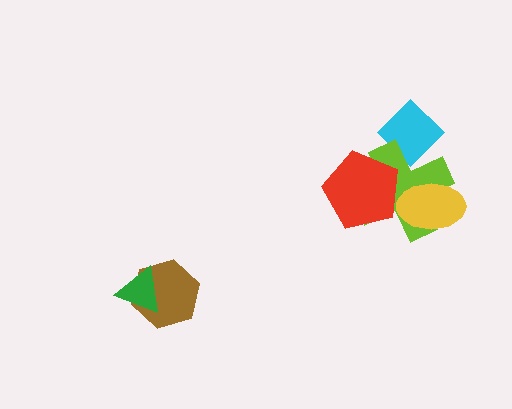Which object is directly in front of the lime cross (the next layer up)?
The yellow ellipse is directly in front of the lime cross.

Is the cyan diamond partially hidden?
Yes, it is partially covered by another shape.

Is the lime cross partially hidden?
Yes, it is partially covered by another shape.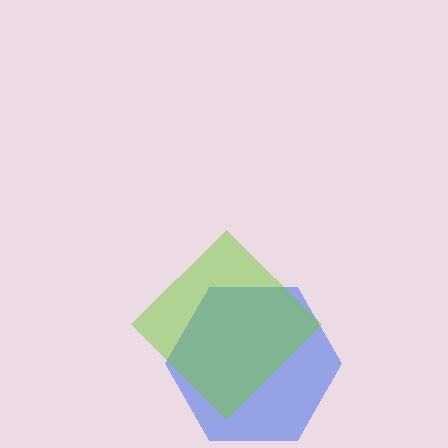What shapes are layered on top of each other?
The layered shapes are: a blue hexagon, a lime diamond.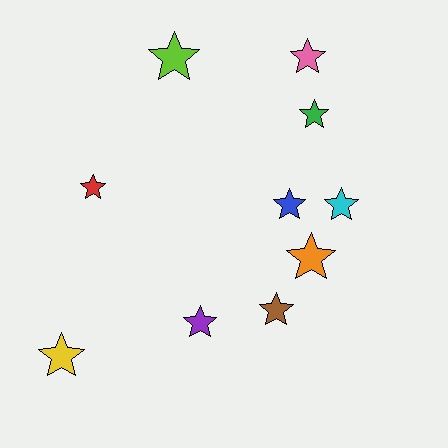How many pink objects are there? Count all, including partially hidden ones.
There is 1 pink object.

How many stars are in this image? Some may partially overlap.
There are 10 stars.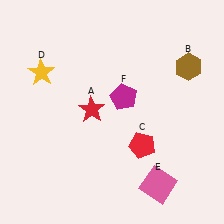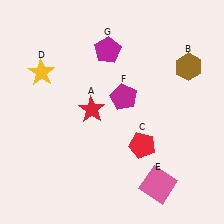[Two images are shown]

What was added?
A magenta pentagon (G) was added in Image 2.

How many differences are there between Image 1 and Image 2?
There is 1 difference between the two images.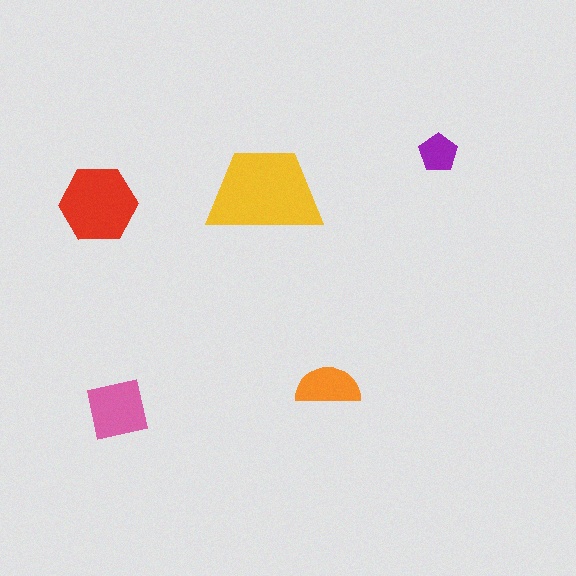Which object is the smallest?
The purple pentagon.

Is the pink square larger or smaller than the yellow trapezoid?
Smaller.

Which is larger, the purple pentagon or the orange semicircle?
The orange semicircle.